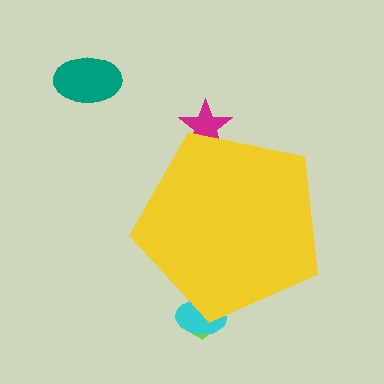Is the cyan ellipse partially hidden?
Yes, the cyan ellipse is partially hidden behind the yellow pentagon.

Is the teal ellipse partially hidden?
No, the teal ellipse is fully visible.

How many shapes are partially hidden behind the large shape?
3 shapes are partially hidden.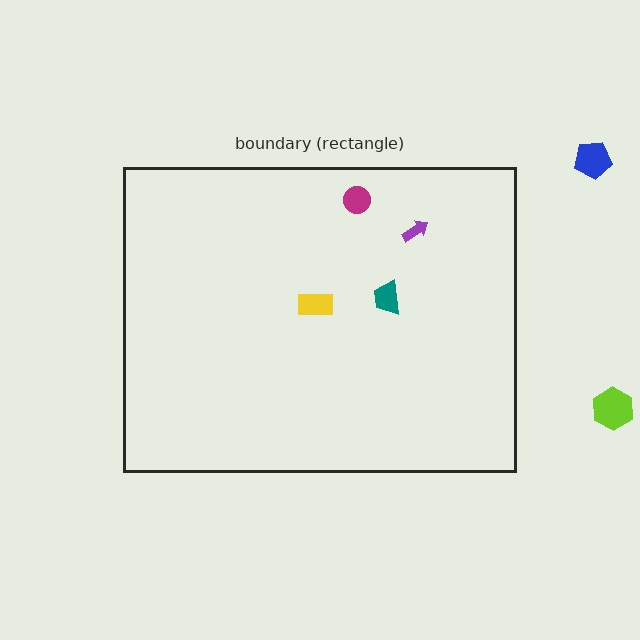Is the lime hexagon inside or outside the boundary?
Outside.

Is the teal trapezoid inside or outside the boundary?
Inside.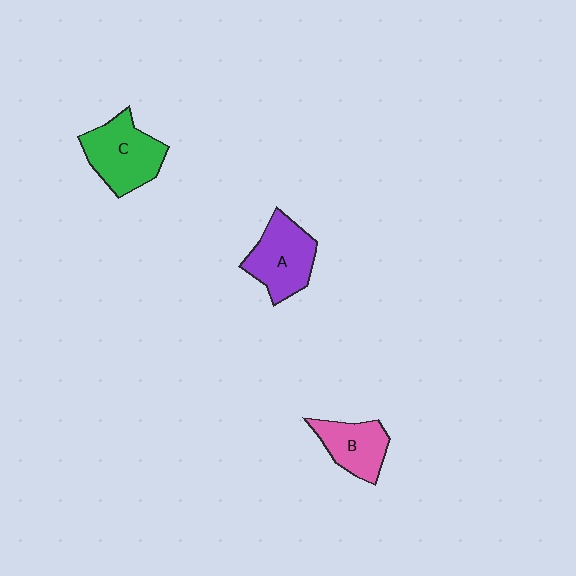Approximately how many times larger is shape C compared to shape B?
Approximately 1.4 times.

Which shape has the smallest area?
Shape B (pink).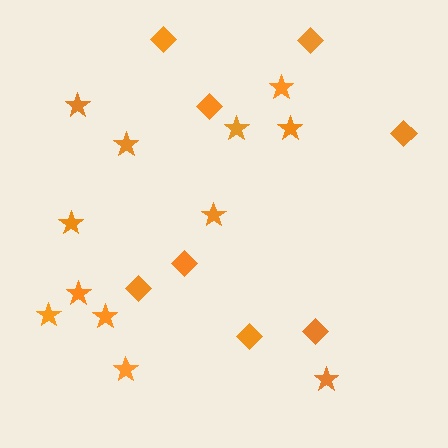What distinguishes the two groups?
There are 2 groups: one group of stars (12) and one group of diamonds (8).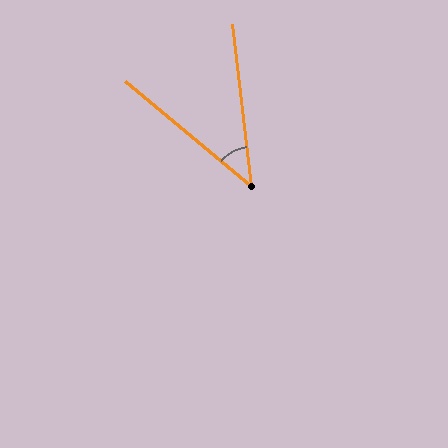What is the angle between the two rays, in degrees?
Approximately 43 degrees.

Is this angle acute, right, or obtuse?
It is acute.